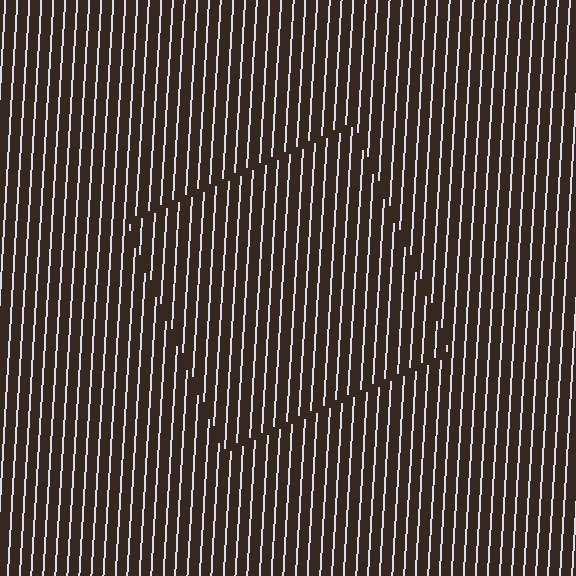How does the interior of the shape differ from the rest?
The interior of the shape contains the same grating, shifted by half a period — the contour is defined by the phase discontinuity where line-ends from the inner and outer gratings abut.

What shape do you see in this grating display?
An illusory square. The interior of the shape contains the same grating, shifted by half a period — the contour is defined by the phase discontinuity where line-ends from the inner and outer gratings abut.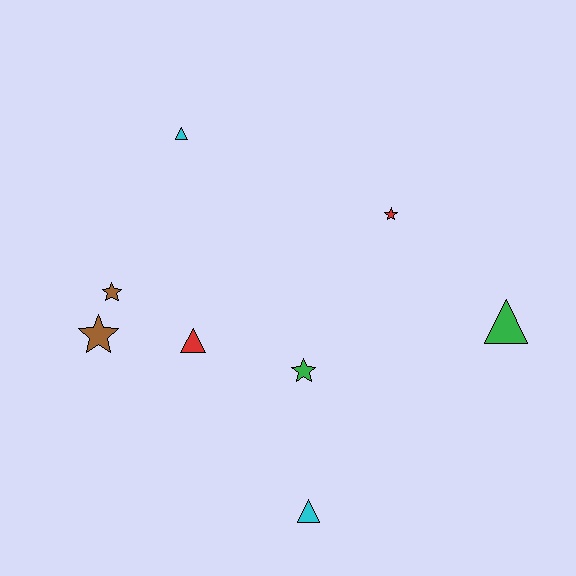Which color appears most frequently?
Red, with 2 objects.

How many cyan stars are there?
There are no cyan stars.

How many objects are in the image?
There are 8 objects.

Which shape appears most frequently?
Star, with 4 objects.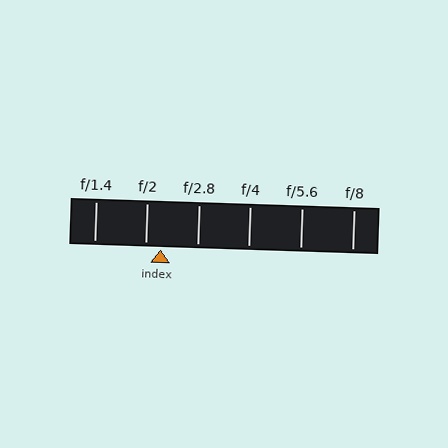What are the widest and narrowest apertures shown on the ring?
The widest aperture shown is f/1.4 and the narrowest is f/8.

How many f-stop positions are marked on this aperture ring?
There are 6 f-stop positions marked.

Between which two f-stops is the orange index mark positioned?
The index mark is between f/2 and f/2.8.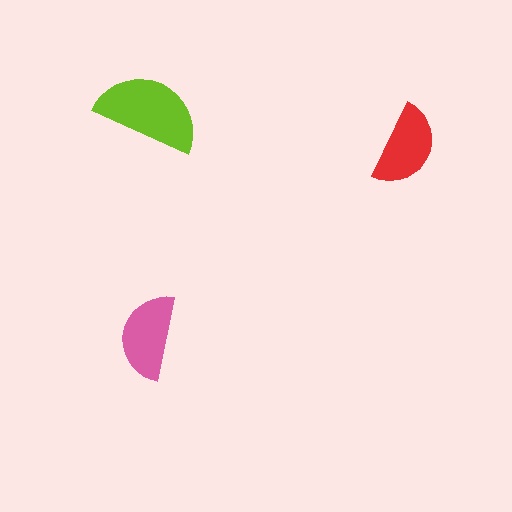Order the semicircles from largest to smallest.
the lime one, the pink one, the red one.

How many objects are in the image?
There are 3 objects in the image.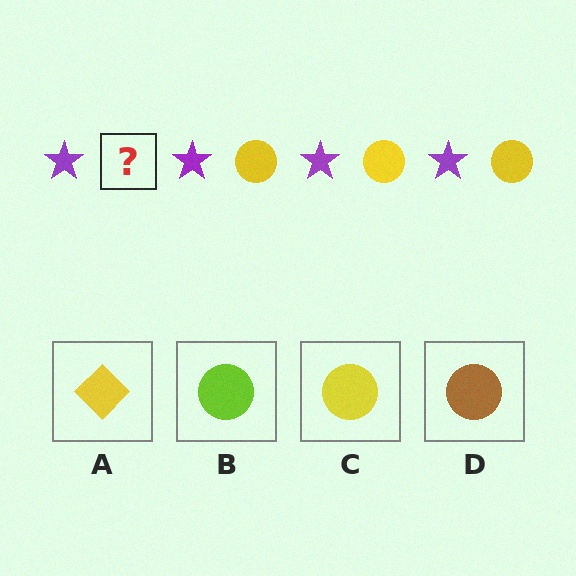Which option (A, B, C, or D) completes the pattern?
C.